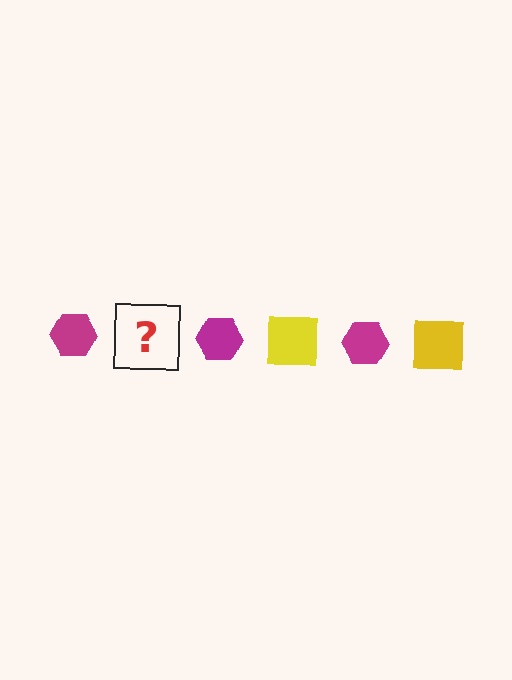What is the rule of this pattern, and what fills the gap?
The rule is that the pattern alternates between magenta hexagon and yellow square. The gap should be filled with a yellow square.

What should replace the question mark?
The question mark should be replaced with a yellow square.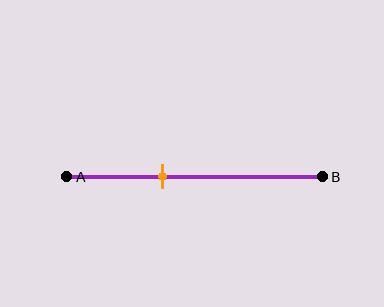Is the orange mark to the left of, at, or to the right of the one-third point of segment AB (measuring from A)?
The orange mark is to the right of the one-third point of segment AB.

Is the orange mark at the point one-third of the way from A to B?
No, the mark is at about 40% from A, not at the 33% one-third point.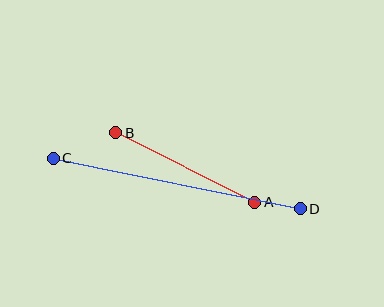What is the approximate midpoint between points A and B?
The midpoint is at approximately (185, 168) pixels.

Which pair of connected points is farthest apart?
Points C and D are farthest apart.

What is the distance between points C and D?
The distance is approximately 252 pixels.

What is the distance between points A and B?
The distance is approximately 155 pixels.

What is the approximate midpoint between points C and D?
The midpoint is at approximately (177, 183) pixels.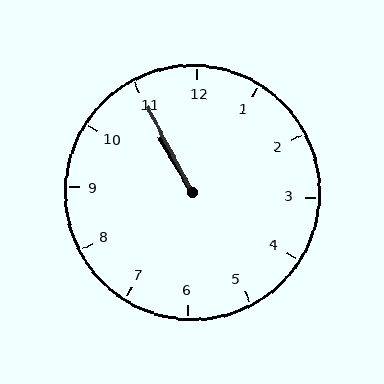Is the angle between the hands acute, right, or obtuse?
It is acute.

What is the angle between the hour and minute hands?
Approximately 2 degrees.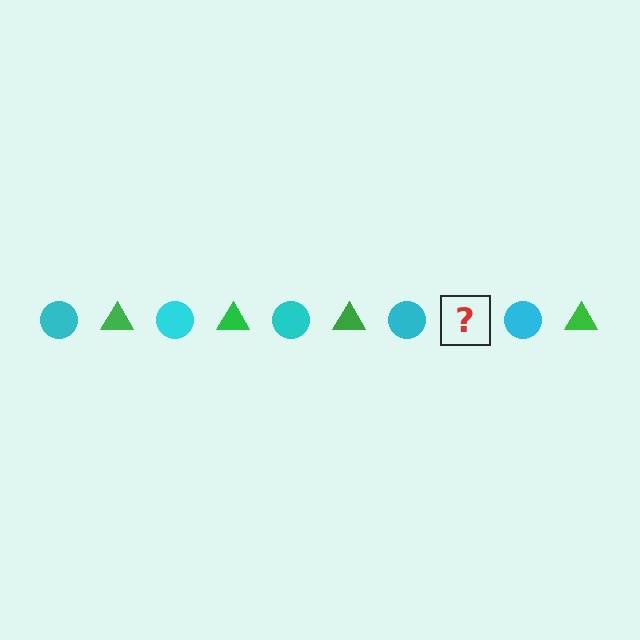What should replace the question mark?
The question mark should be replaced with a green triangle.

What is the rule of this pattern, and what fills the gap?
The rule is that the pattern alternates between cyan circle and green triangle. The gap should be filled with a green triangle.